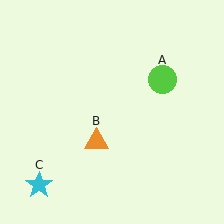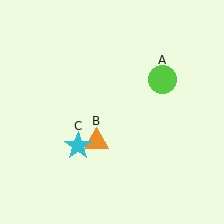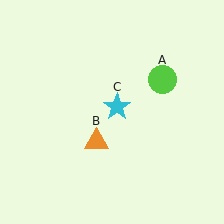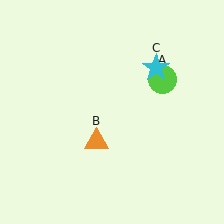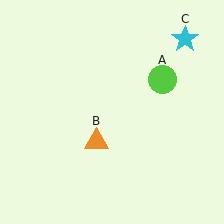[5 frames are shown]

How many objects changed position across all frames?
1 object changed position: cyan star (object C).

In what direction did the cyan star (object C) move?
The cyan star (object C) moved up and to the right.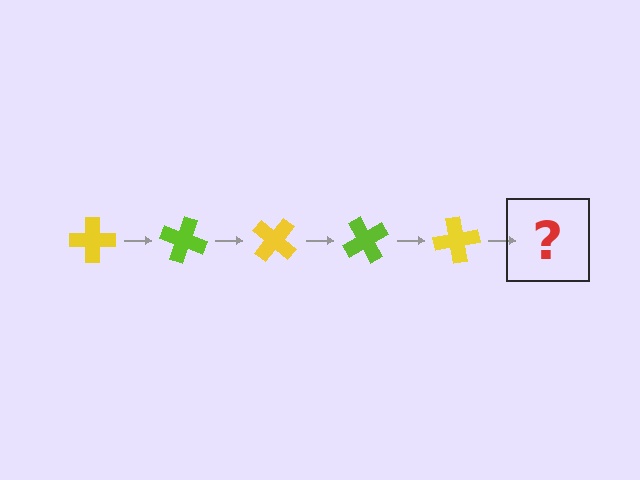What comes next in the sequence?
The next element should be a lime cross, rotated 100 degrees from the start.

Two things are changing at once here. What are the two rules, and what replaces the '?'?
The two rules are that it rotates 20 degrees each step and the color cycles through yellow and lime. The '?' should be a lime cross, rotated 100 degrees from the start.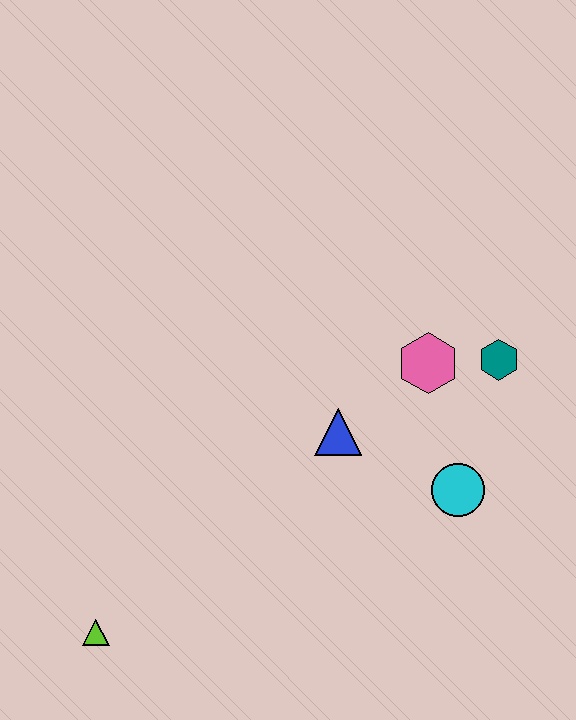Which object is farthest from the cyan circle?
The lime triangle is farthest from the cyan circle.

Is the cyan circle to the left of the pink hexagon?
No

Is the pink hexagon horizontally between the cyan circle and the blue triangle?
Yes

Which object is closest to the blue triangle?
The pink hexagon is closest to the blue triangle.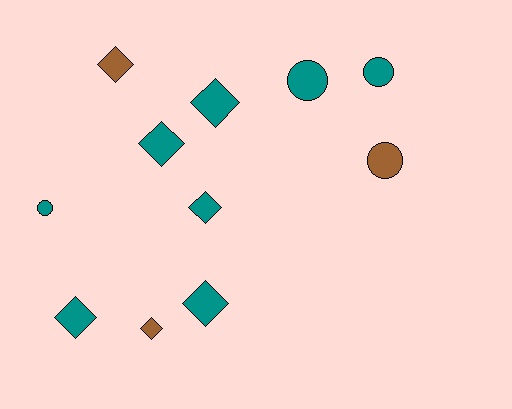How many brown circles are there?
There is 1 brown circle.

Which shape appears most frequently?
Diamond, with 7 objects.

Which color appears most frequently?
Teal, with 8 objects.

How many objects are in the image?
There are 11 objects.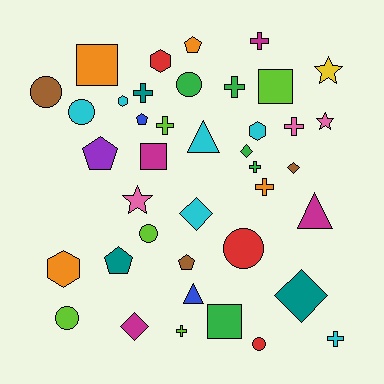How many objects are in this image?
There are 40 objects.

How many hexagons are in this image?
There are 4 hexagons.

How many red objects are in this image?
There are 3 red objects.